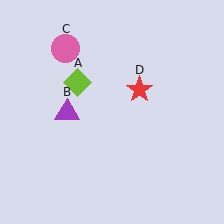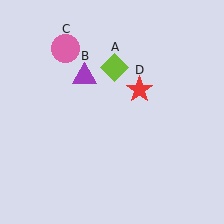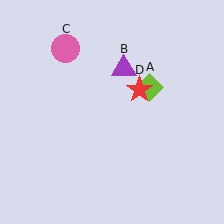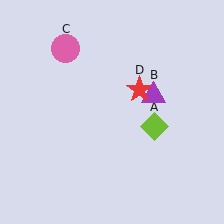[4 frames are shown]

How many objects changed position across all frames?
2 objects changed position: lime diamond (object A), purple triangle (object B).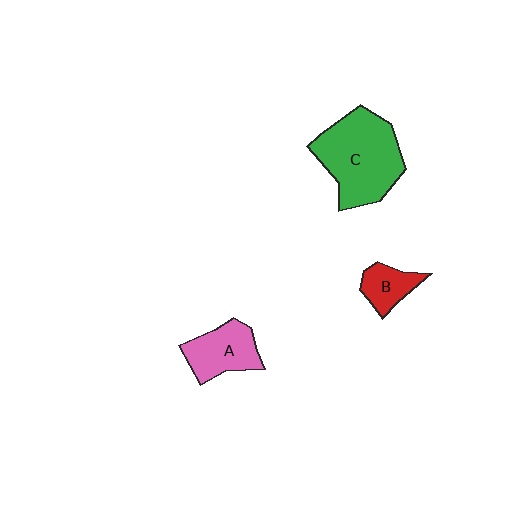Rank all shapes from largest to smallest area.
From largest to smallest: C (green), A (pink), B (red).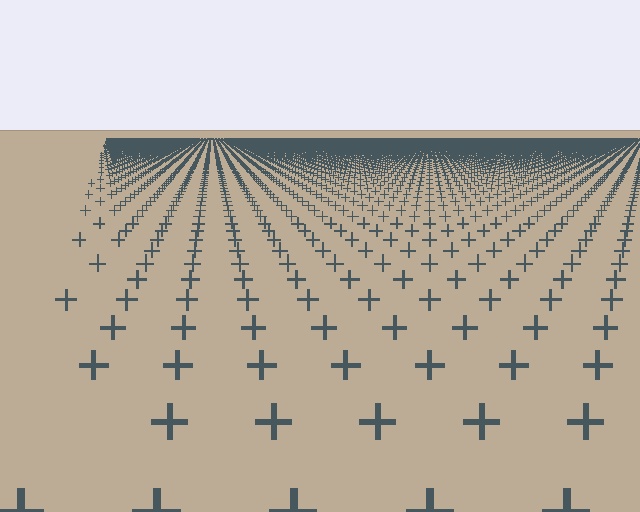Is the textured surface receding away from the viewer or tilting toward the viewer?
The surface is receding away from the viewer. Texture elements get smaller and denser toward the top.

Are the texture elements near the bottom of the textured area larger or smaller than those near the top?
Larger. Near the bottom, elements are closer to the viewer and appear at a bigger on-screen size.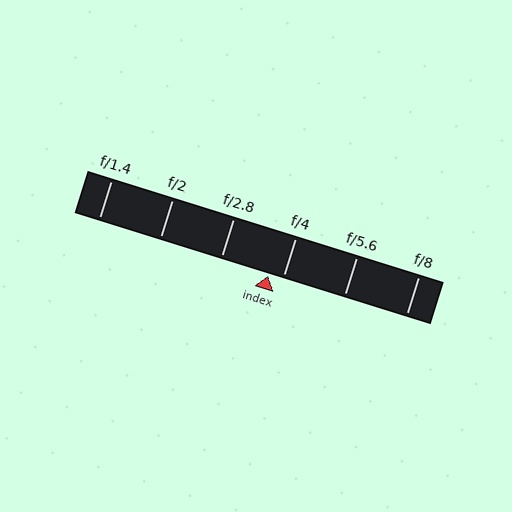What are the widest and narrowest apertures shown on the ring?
The widest aperture shown is f/1.4 and the narrowest is f/8.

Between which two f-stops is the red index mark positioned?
The index mark is between f/2.8 and f/4.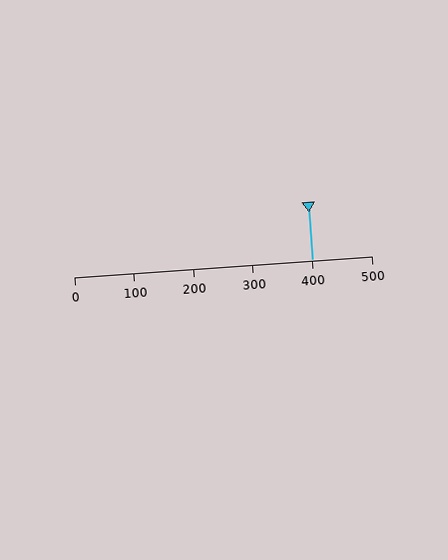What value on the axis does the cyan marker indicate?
The marker indicates approximately 400.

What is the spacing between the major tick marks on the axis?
The major ticks are spaced 100 apart.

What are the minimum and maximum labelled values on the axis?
The axis runs from 0 to 500.